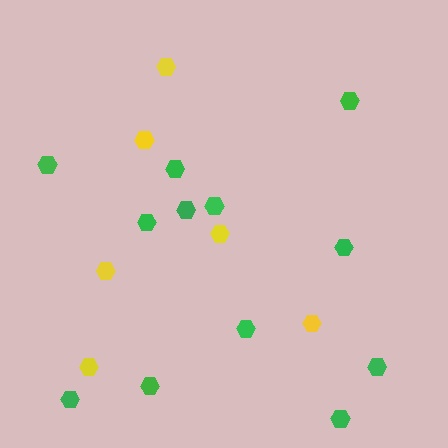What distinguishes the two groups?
There are 2 groups: one group of yellow hexagons (6) and one group of green hexagons (12).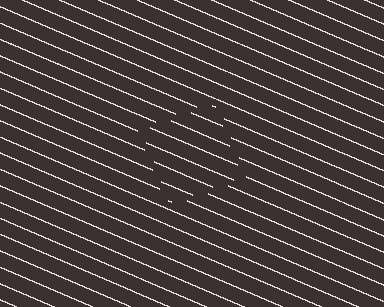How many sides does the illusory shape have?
4 sides — the line-ends trace a square.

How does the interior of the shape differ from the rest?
The interior of the shape contains the same grating, shifted by half a period — the contour is defined by the phase discontinuity where line-ends from the inner and outer gratings abut.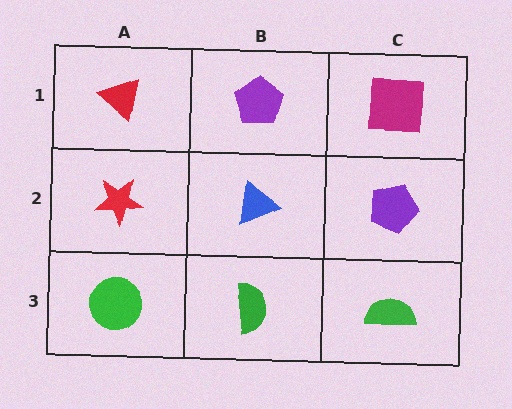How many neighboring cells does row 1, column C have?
2.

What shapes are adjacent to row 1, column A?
A red star (row 2, column A), a purple pentagon (row 1, column B).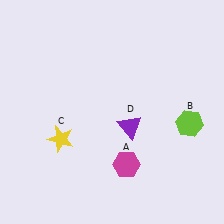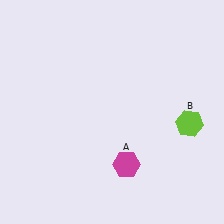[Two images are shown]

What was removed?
The purple triangle (D), the yellow star (C) were removed in Image 2.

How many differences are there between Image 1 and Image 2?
There are 2 differences between the two images.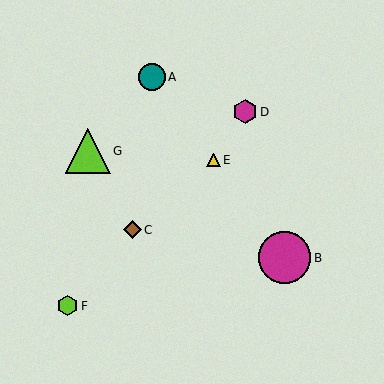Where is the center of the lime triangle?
The center of the lime triangle is at (88, 151).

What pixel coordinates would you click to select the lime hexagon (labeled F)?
Click at (68, 306) to select the lime hexagon F.